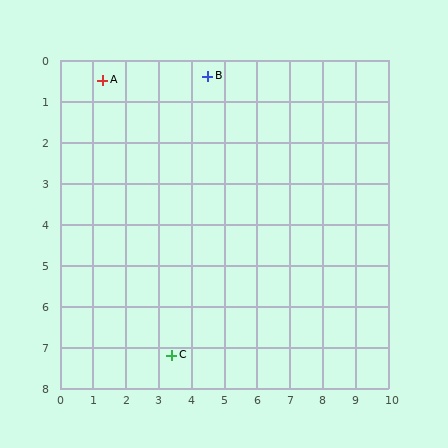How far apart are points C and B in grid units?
Points C and B are about 6.9 grid units apart.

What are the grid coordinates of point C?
Point C is at approximately (3.4, 7.2).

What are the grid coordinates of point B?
Point B is at approximately (4.5, 0.4).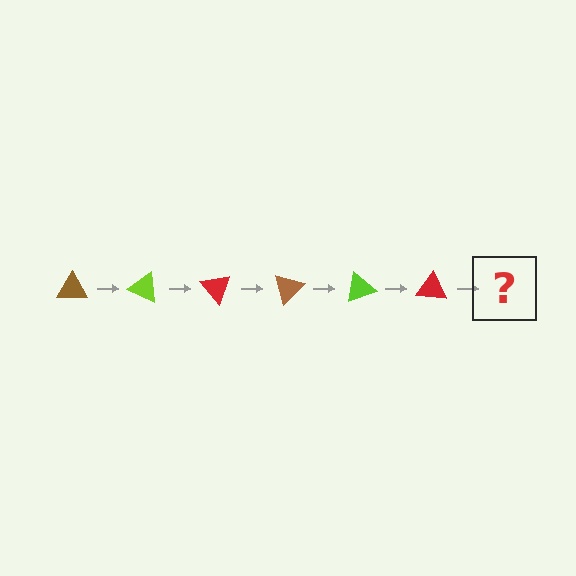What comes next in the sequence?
The next element should be a brown triangle, rotated 150 degrees from the start.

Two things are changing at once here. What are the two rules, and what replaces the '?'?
The two rules are that it rotates 25 degrees each step and the color cycles through brown, lime, and red. The '?' should be a brown triangle, rotated 150 degrees from the start.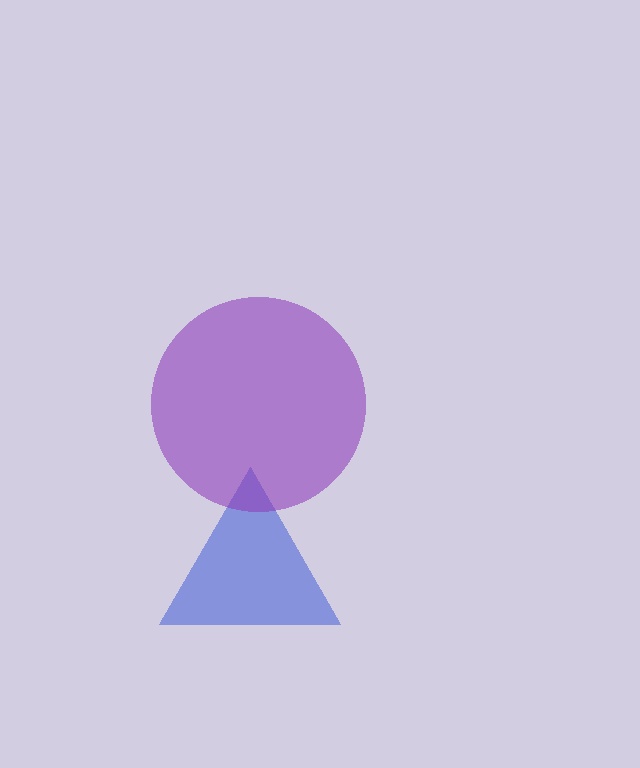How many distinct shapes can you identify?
There are 2 distinct shapes: a blue triangle, a purple circle.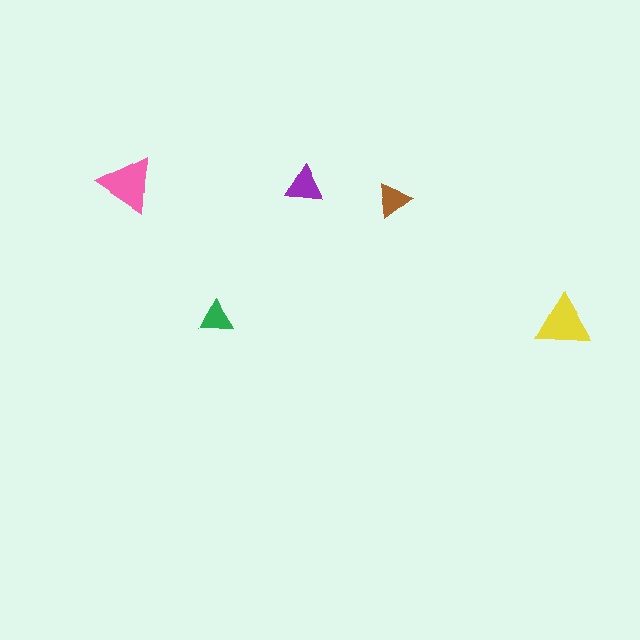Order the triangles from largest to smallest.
the pink one, the yellow one, the purple one, the brown one, the green one.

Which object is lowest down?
The green triangle is bottommost.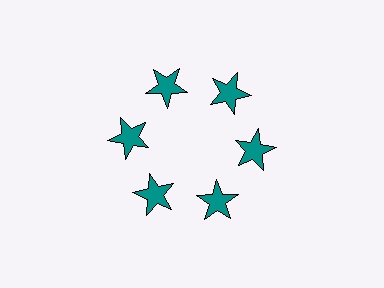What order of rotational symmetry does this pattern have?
This pattern has 6-fold rotational symmetry.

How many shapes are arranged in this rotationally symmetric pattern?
There are 6 shapes, arranged in 6 groups of 1.